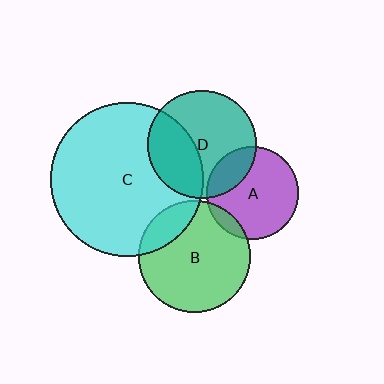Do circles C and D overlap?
Yes.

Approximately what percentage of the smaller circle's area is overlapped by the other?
Approximately 35%.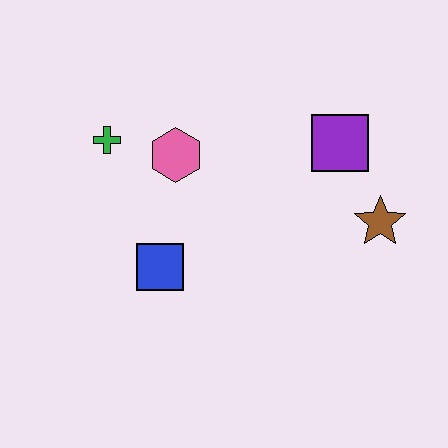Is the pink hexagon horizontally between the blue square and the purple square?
Yes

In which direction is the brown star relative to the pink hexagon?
The brown star is to the right of the pink hexagon.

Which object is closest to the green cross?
The pink hexagon is closest to the green cross.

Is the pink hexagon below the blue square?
No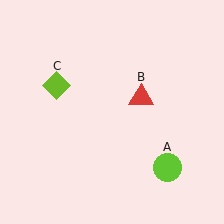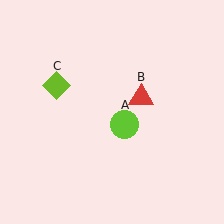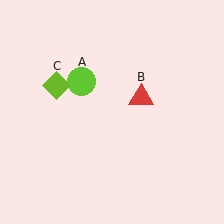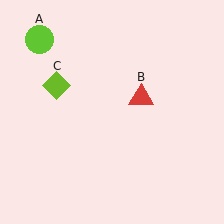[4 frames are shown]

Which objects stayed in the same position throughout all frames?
Red triangle (object B) and lime diamond (object C) remained stationary.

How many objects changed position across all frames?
1 object changed position: lime circle (object A).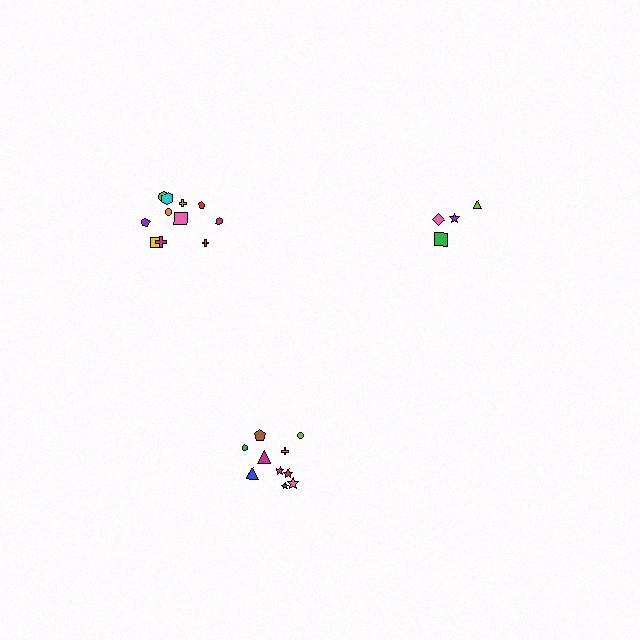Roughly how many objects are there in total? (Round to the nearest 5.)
Roughly 25 objects in total.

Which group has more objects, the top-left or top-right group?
The top-left group.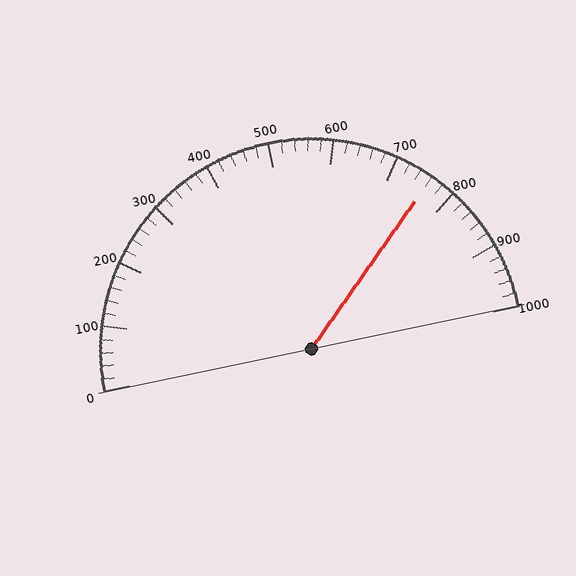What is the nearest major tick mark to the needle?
The nearest major tick mark is 800.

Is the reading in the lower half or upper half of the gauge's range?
The reading is in the upper half of the range (0 to 1000).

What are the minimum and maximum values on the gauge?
The gauge ranges from 0 to 1000.